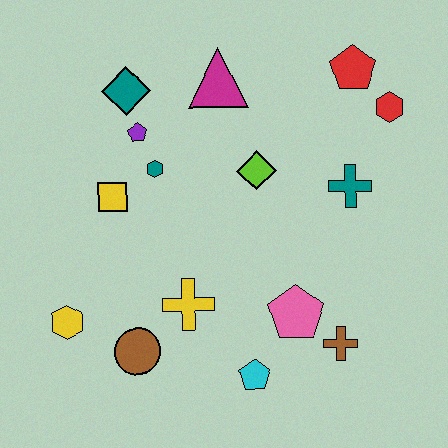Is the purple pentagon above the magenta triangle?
No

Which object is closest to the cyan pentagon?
The pink pentagon is closest to the cyan pentagon.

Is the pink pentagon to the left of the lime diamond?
No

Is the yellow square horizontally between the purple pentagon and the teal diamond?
No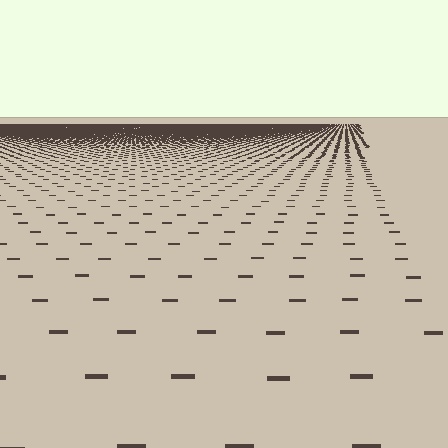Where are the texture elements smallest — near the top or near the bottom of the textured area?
Near the top.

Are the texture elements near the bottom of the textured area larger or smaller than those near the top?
Larger. Near the bottom, elements are closer to the viewer and appear at a bigger on-screen size.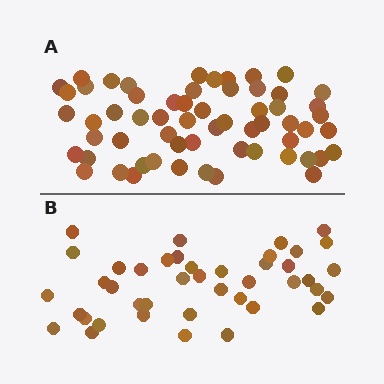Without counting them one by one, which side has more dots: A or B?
Region A (the top region) has more dots.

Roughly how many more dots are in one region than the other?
Region A has approximately 20 more dots than region B.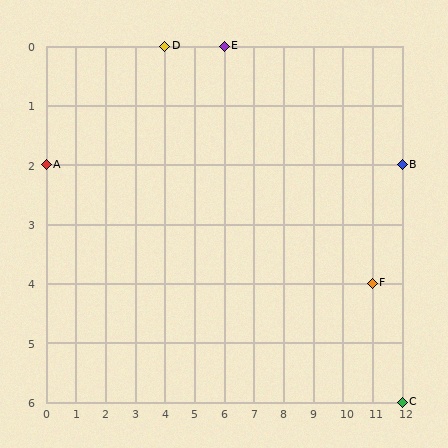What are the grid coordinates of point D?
Point D is at grid coordinates (4, 0).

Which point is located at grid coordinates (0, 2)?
Point A is at (0, 2).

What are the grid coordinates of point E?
Point E is at grid coordinates (6, 0).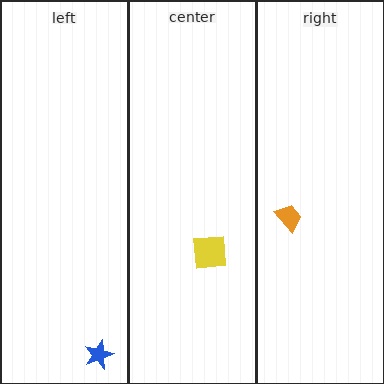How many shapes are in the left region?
1.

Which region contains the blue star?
The left region.